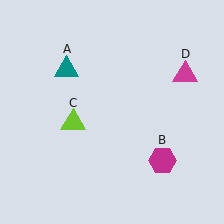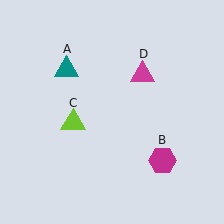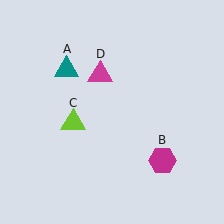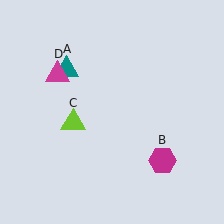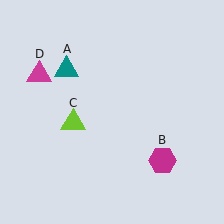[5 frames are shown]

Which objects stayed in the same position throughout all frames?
Teal triangle (object A) and magenta hexagon (object B) and lime triangle (object C) remained stationary.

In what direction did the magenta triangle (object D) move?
The magenta triangle (object D) moved left.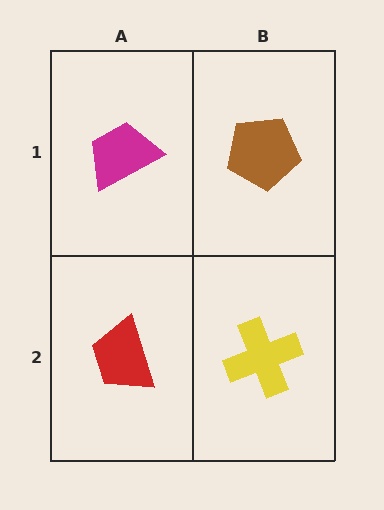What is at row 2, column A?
A red trapezoid.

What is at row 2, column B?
A yellow cross.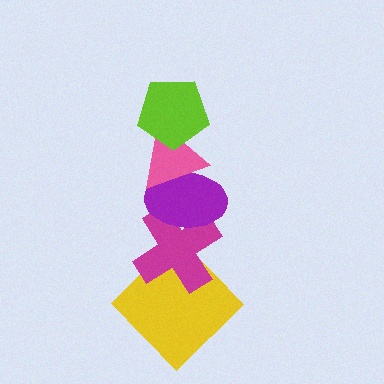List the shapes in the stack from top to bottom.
From top to bottom: the lime pentagon, the pink triangle, the purple ellipse, the magenta cross, the yellow diamond.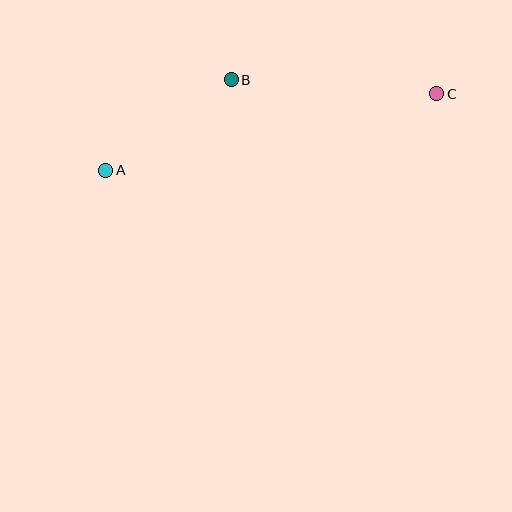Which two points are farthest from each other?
Points A and C are farthest from each other.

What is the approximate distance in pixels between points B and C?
The distance between B and C is approximately 206 pixels.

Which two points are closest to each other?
Points A and B are closest to each other.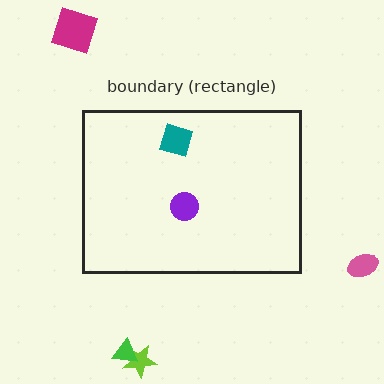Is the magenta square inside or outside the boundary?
Outside.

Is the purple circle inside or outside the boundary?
Inside.